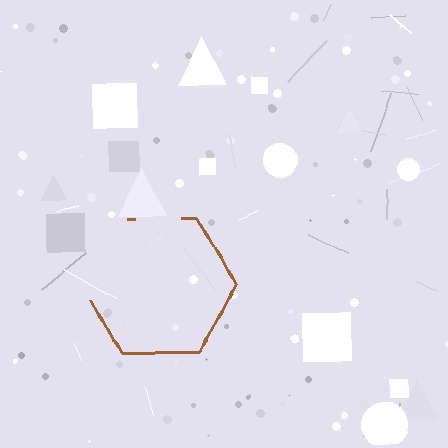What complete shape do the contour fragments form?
The contour fragments form a hexagon.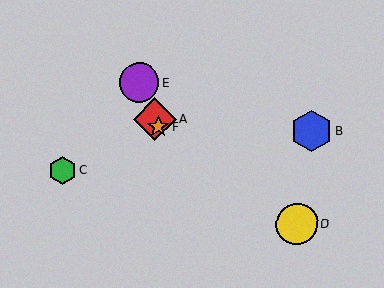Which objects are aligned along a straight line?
Objects A, E, F are aligned along a straight line.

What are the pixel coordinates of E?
Object E is at (139, 82).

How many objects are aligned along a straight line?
3 objects (A, E, F) are aligned along a straight line.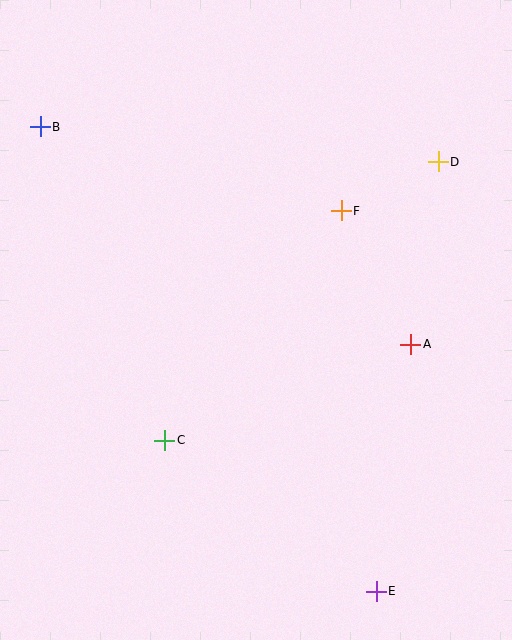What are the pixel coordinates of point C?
Point C is at (165, 440).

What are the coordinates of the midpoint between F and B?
The midpoint between F and B is at (191, 169).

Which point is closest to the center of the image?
Point F at (341, 211) is closest to the center.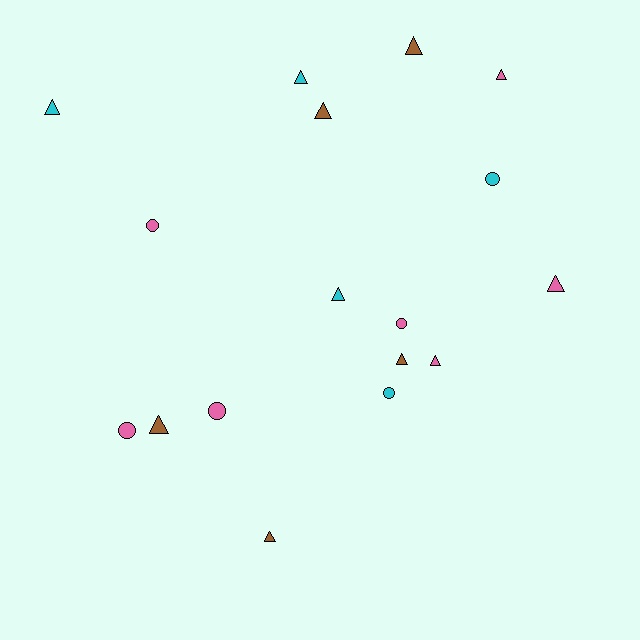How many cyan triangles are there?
There are 3 cyan triangles.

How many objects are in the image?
There are 17 objects.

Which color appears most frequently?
Pink, with 7 objects.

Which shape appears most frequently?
Triangle, with 11 objects.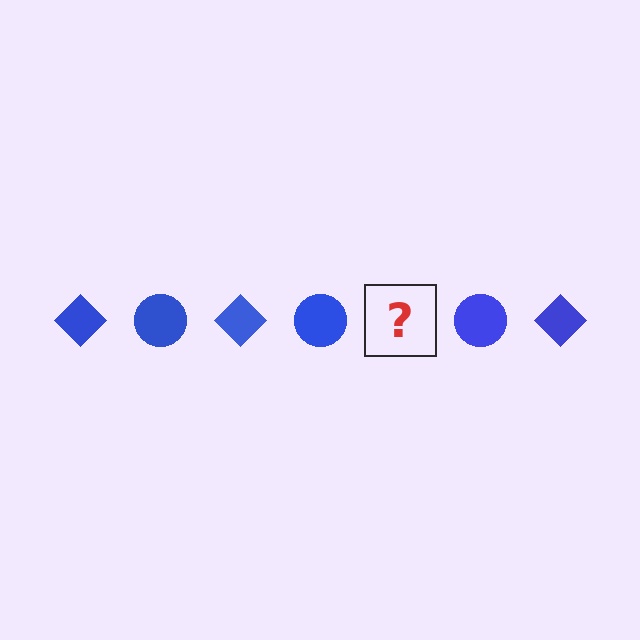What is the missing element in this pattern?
The missing element is a blue diamond.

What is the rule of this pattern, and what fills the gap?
The rule is that the pattern cycles through diamond, circle shapes in blue. The gap should be filled with a blue diamond.